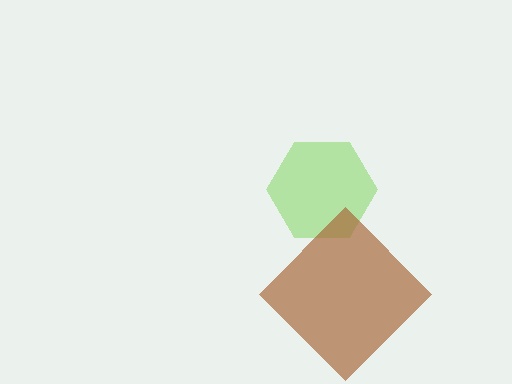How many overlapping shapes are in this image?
There are 2 overlapping shapes in the image.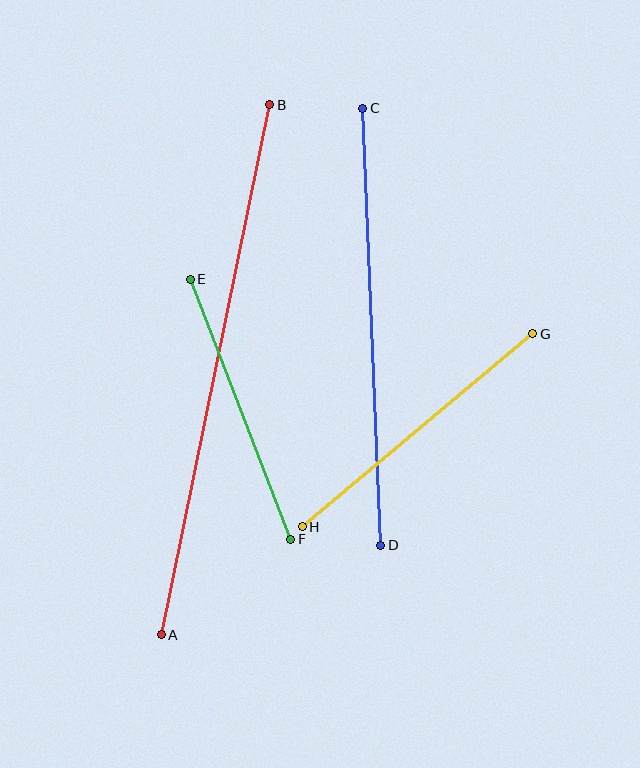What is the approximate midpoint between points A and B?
The midpoint is at approximately (215, 370) pixels.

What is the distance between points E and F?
The distance is approximately 278 pixels.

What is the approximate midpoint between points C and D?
The midpoint is at approximately (372, 327) pixels.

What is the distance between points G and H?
The distance is approximately 301 pixels.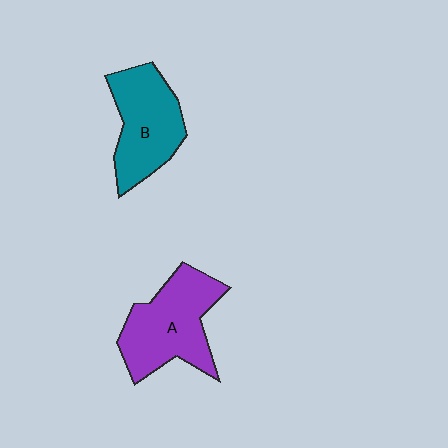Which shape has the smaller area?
Shape B (teal).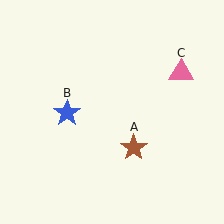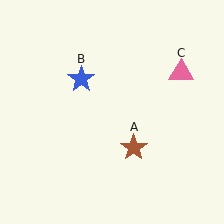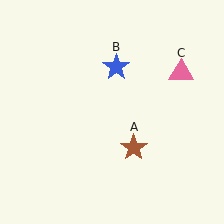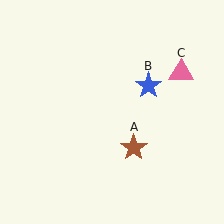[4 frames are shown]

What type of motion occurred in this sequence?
The blue star (object B) rotated clockwise around the center of the scene.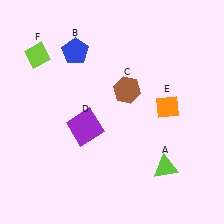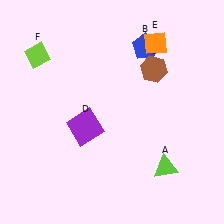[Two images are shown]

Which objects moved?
The objects that moved are: the blue pentagon (B), the brown hexagon (C), the orange diamond (E).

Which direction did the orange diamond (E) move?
The orange diamond (E) moved up.